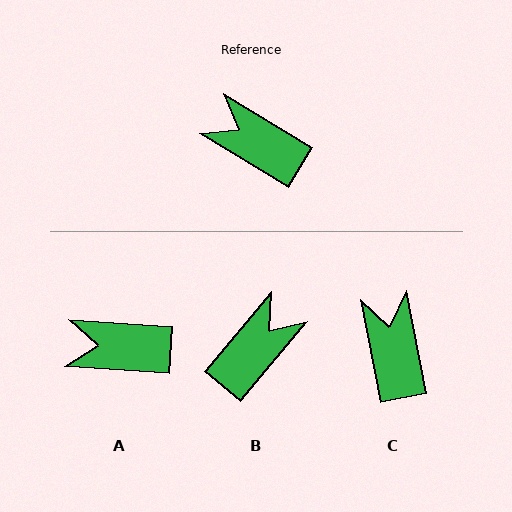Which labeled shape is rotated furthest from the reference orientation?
B, about 99 degrees away.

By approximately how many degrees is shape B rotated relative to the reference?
Approximately 99 degrees clockwise.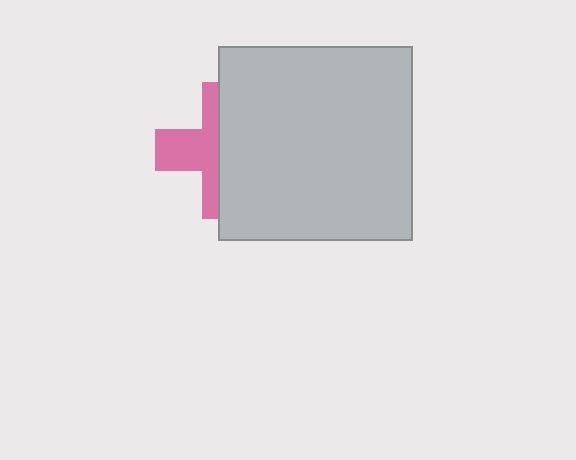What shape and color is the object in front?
The object in front is a light gray square.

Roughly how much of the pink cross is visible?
A small part of it is visible (roughly 42%).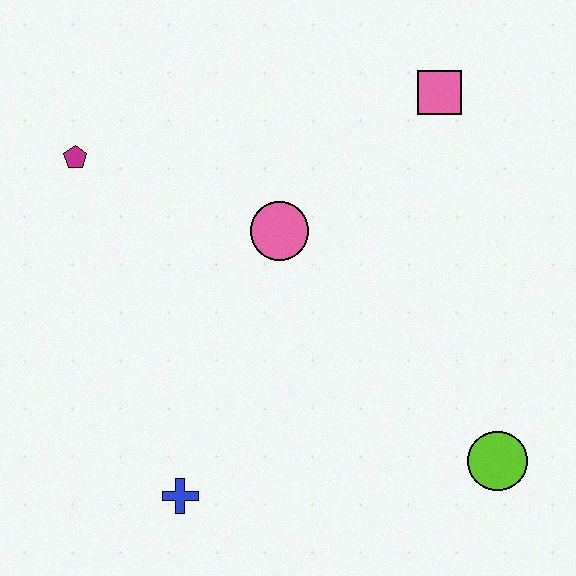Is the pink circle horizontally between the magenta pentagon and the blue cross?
No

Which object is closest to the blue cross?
The pink circle is closest to the blue cross.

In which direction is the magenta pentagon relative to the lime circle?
The magenta pentagon is to the left of the lime circle.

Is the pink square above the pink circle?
Yes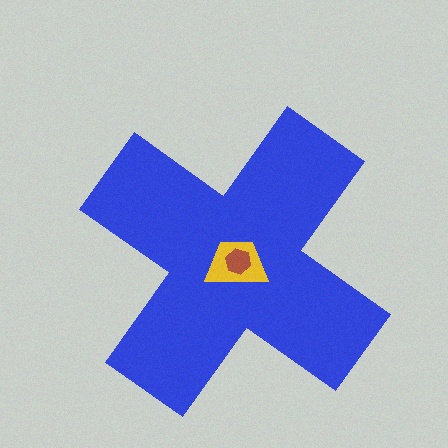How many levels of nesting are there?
3.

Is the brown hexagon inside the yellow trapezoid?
Yes.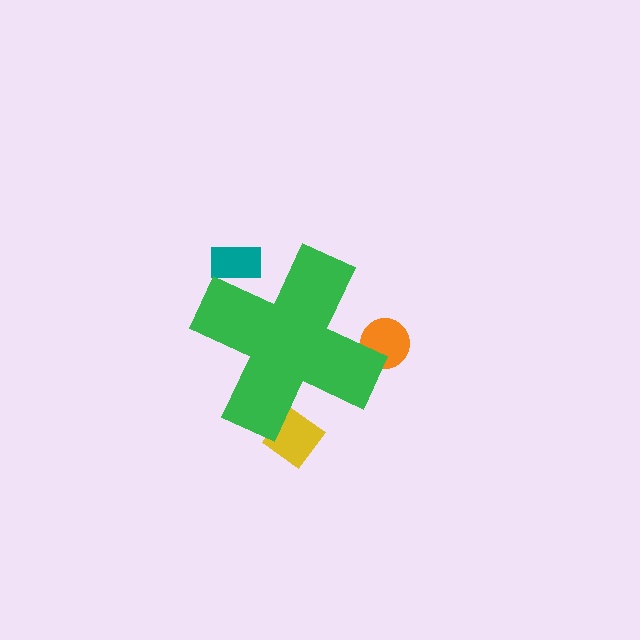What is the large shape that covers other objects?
A green cross.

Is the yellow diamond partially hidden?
Yes, the yellow diamond is partially hidden behind the green cross.